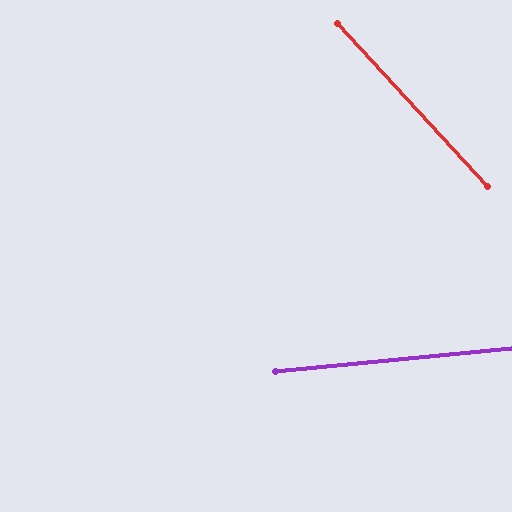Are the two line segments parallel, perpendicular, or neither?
Neither parallel nor perpendicular — they differ by about 53°.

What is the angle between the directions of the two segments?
Approximately 53 degrees.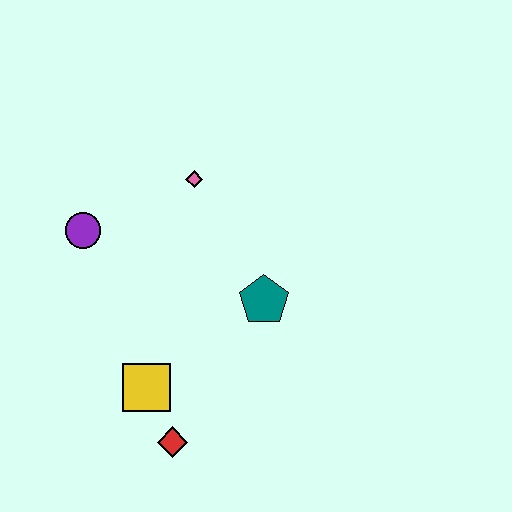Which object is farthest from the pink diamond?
The red diamond is farthest from the pink diamond.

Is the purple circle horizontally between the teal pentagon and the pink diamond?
No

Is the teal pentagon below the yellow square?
No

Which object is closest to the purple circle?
The pink diamond is closest to the purple circle.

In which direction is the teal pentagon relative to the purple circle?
The teal pentagon is to the right of the purple circle.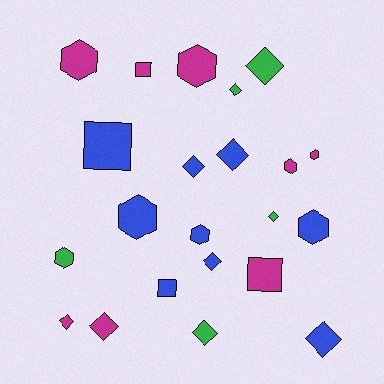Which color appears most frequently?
Blue, with 9 objects.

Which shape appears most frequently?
Diamond, with 10 objects.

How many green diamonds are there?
There are 4 green diamonds.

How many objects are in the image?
There are 22 objects.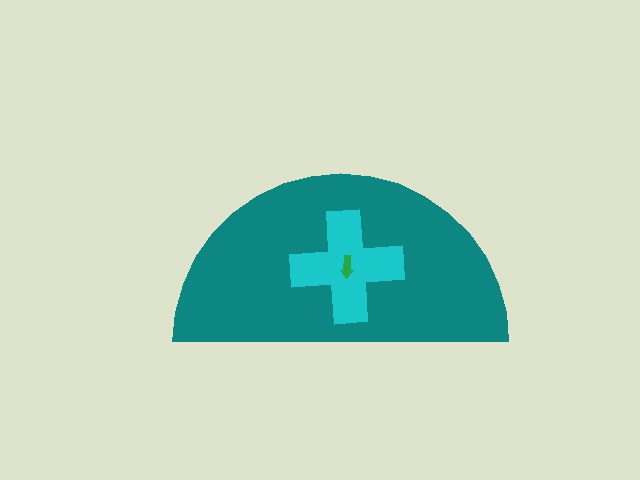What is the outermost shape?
The teal semicircle.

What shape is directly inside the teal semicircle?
The cyan cross.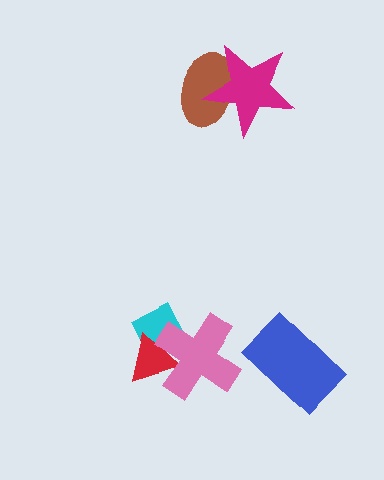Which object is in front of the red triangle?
The pink cross is in front of the red triangle.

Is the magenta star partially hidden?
No, no other shape covers it.